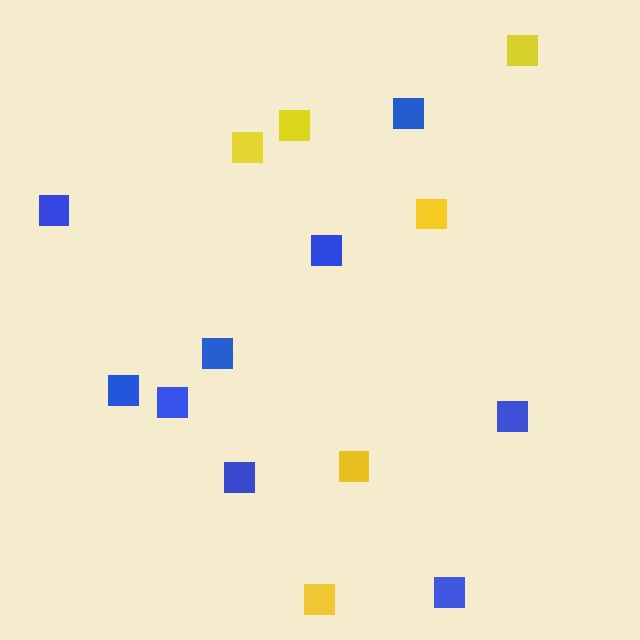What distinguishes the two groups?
There are 2 groups: one group of blue squares (9) and one group of yellow squares (6).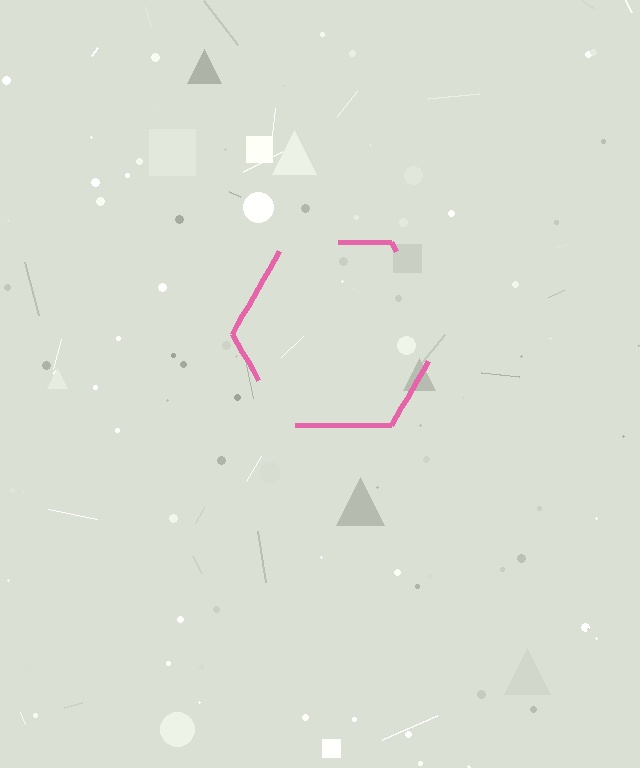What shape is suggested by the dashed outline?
The dashed outline suggests a hexagon.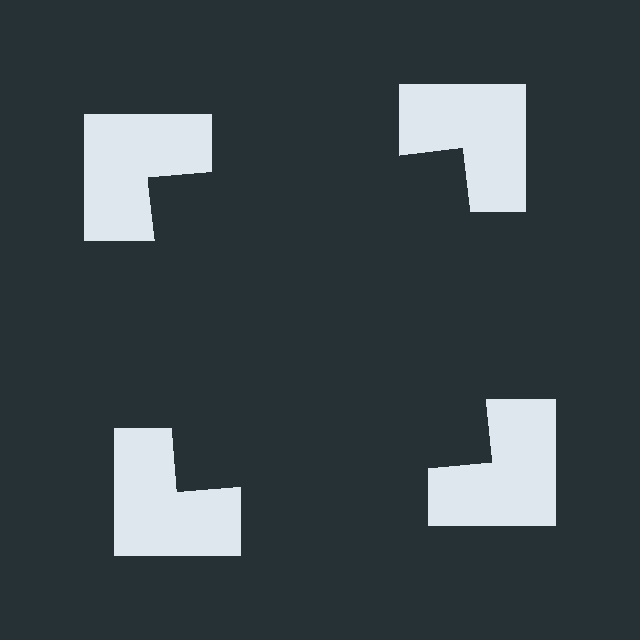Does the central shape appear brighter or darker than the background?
It typically appears slightly darker than the background, even though no actual brightness change is drawn.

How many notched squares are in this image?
There are 4 — one at each vertex of the illusory square.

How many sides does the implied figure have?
4 sides.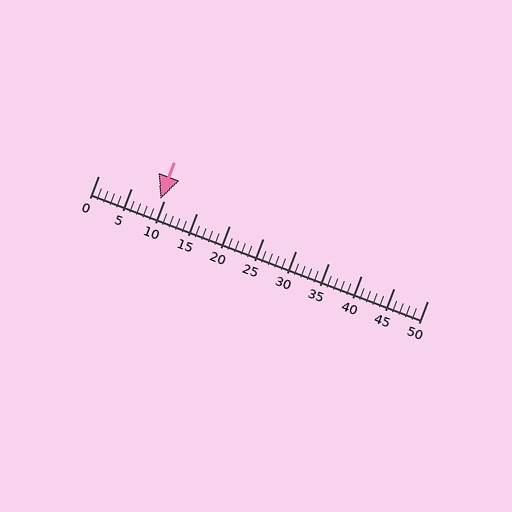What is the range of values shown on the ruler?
The ruler shows values from 0 to 50.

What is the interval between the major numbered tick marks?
The major tick marks are spaced 5 units apart.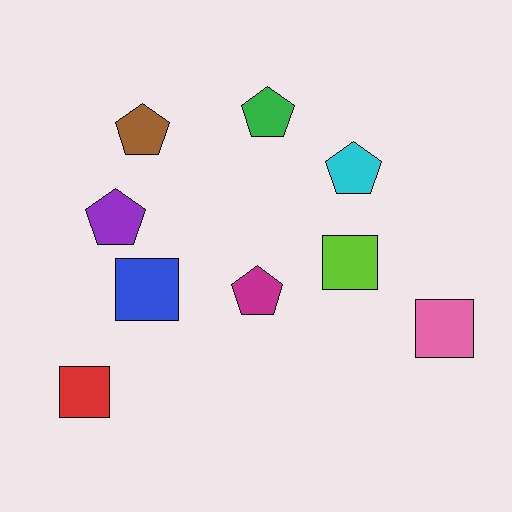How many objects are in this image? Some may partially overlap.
There are 9 objects.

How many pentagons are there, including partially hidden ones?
There are 5 pentagons.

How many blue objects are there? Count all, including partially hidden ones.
There is 1 blue object.